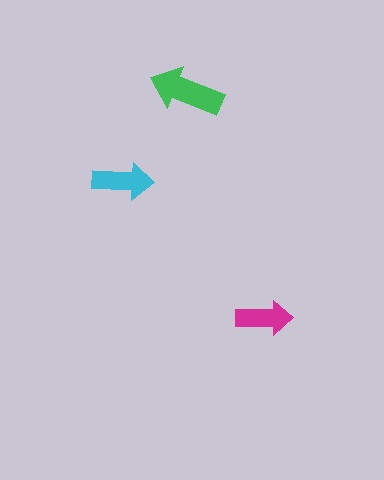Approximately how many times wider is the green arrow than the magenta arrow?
About 1.5 times wider.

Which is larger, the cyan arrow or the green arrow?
The green one.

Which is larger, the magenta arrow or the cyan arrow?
The cyan one.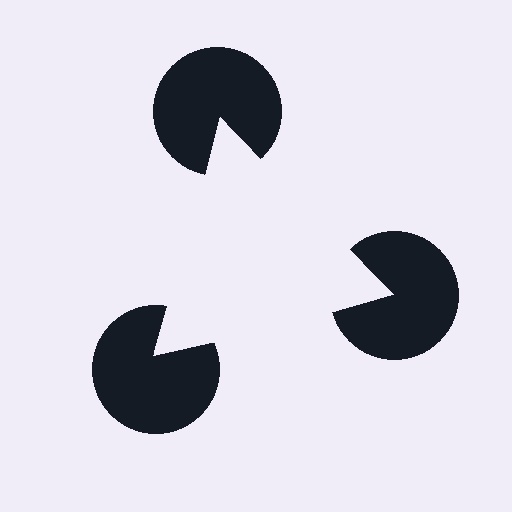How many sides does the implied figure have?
3 sides.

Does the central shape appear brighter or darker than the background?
It typically appears slightly brighter than the background, even though no actual brightness change is drawn.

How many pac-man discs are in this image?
There are 3 — one at each vertex of the illusory triangle.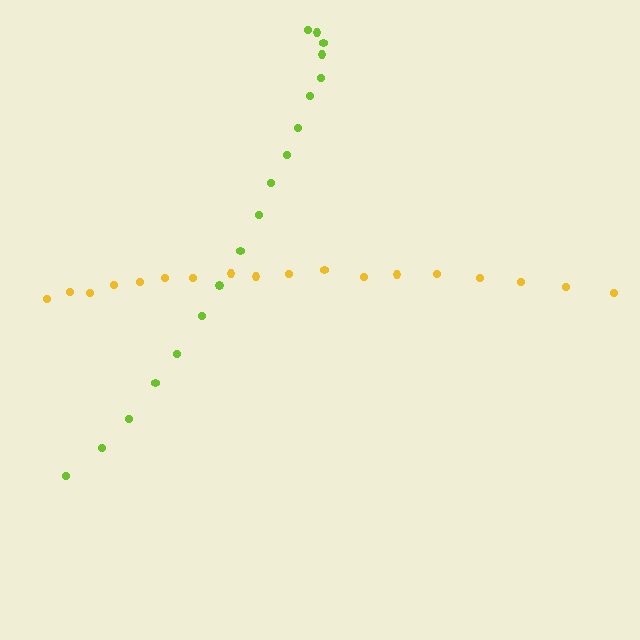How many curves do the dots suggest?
There are 2 distinct paths.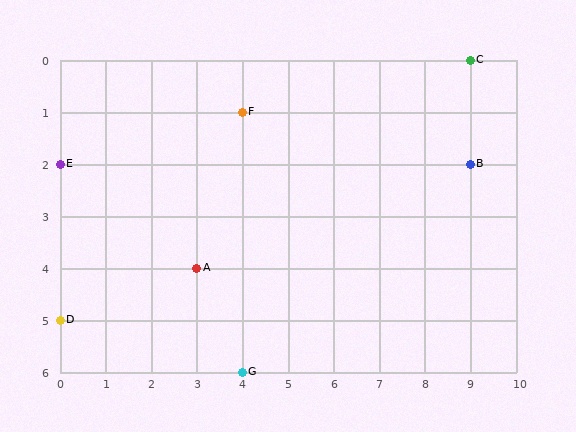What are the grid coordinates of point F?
Point F is at grid coordinates (4, 1).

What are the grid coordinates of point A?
Point A is at grid coordinates (3, 4).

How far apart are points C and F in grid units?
Points C and F are 5 columns and 1 row apart (about 5.1 grid units diagonally).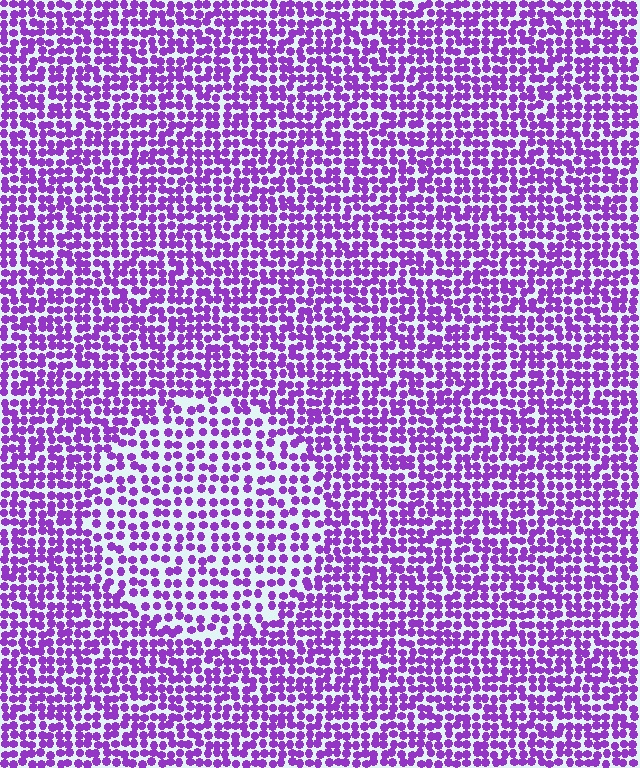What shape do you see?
I see a circle.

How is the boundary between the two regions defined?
The boundary is defined by a change in element density (approximately 1.6x ratio). All elements are the same color, size, and shape.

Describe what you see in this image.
The image contains small purple elements arranged at two different densities. A circle-shaped region is visible where the elements are less densely packed than the surrounding area.